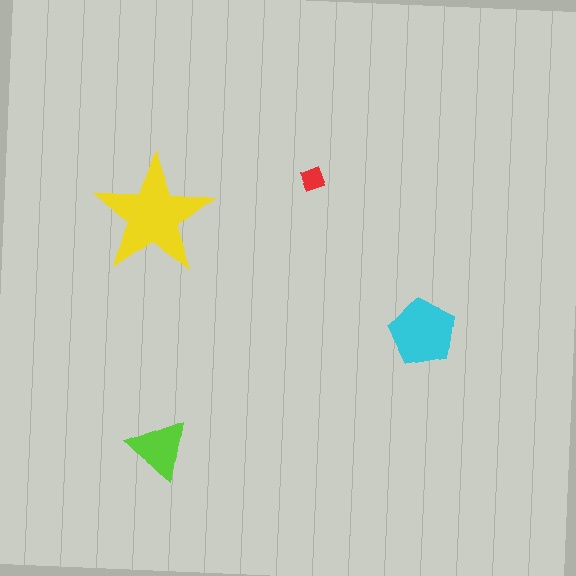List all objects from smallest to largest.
The red diamond, the lime triangle, the cyan pentagon, the yellow star.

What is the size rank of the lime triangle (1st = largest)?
3rd.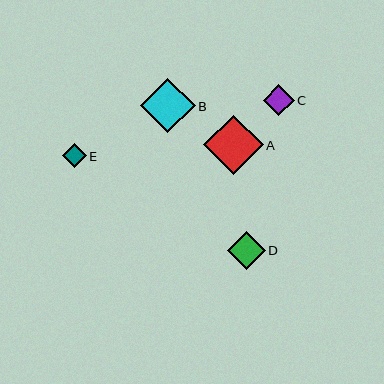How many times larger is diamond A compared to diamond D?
Diamond A is approximately 1.6 times the size of diamond D.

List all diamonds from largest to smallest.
From largest to smallest: A, B, D, C, E.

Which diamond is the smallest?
Diamond E is the smallest with a size of approximately 24 pixels.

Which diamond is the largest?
Diamond A is the largest with a size of approximately 59 pixels.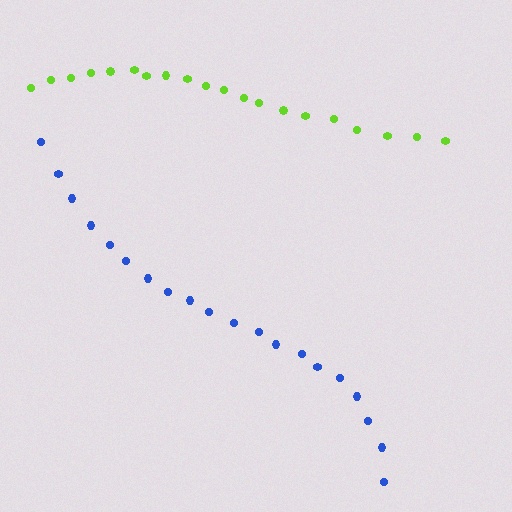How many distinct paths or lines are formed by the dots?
There are 2 distinct paths.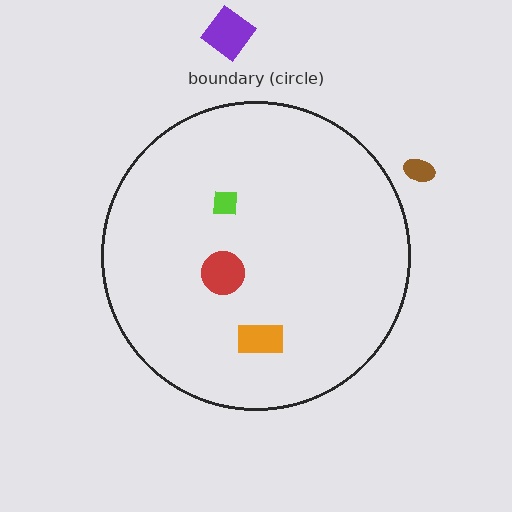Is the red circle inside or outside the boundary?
Inside.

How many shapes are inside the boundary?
3 inside, 2 outside.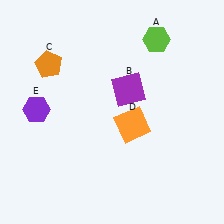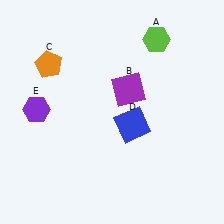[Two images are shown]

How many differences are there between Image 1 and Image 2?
There is 1 difference between the two images.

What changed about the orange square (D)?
In Image 1, D is orange. In Image 2, it changed to blue.